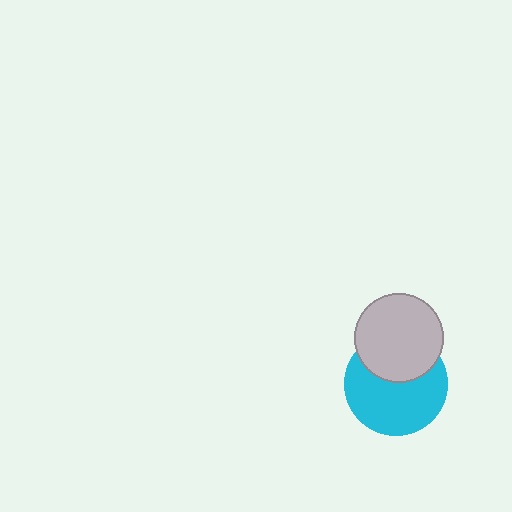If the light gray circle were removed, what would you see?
You would see the complete cyan circle.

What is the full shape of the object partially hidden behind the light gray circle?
The partially hidden object is a cyan circle.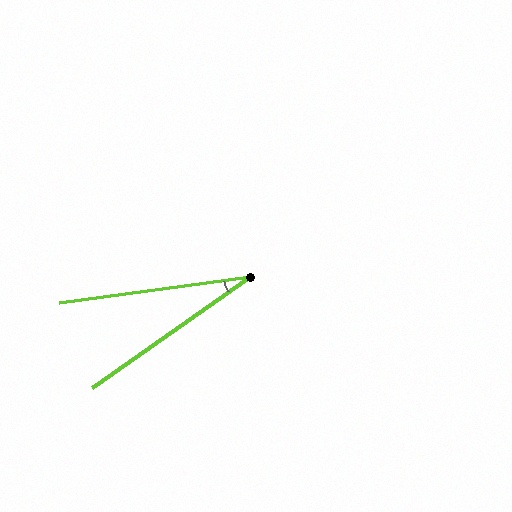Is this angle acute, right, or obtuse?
It is acute.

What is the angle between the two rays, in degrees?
Approximately 27 degrees.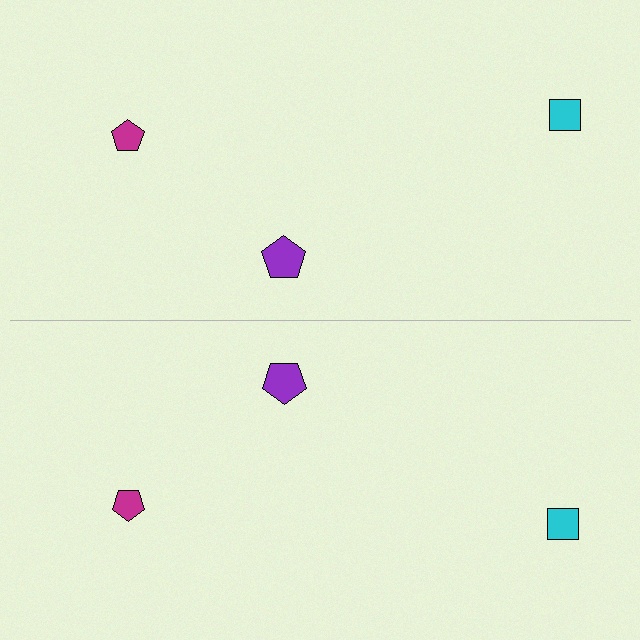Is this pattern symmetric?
Yes, this pattern has bilateral (reflection) symmetry.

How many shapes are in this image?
There are 6 shapes in this image.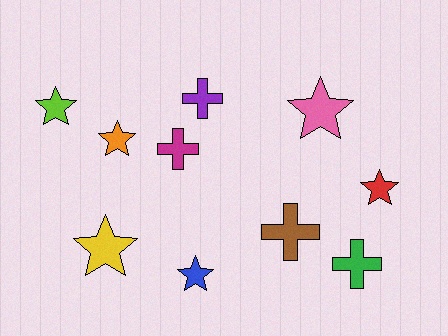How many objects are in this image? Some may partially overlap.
There are 10 objects.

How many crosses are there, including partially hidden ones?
There are 4 crosses.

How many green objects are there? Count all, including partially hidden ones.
There is 1 green object.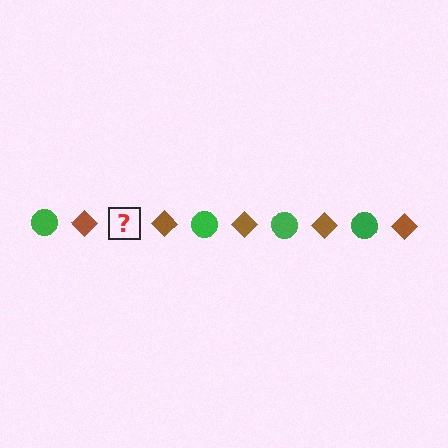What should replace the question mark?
The question mark should be replaced with a green circle.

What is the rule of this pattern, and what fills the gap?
The rule is that the pattern alternates between green circle and brown diamond. The gap should be filled with a green circle.